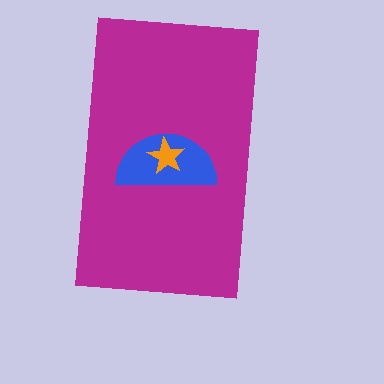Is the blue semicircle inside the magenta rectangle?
Yes.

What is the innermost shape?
The orange star.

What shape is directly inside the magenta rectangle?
The blue semicircle.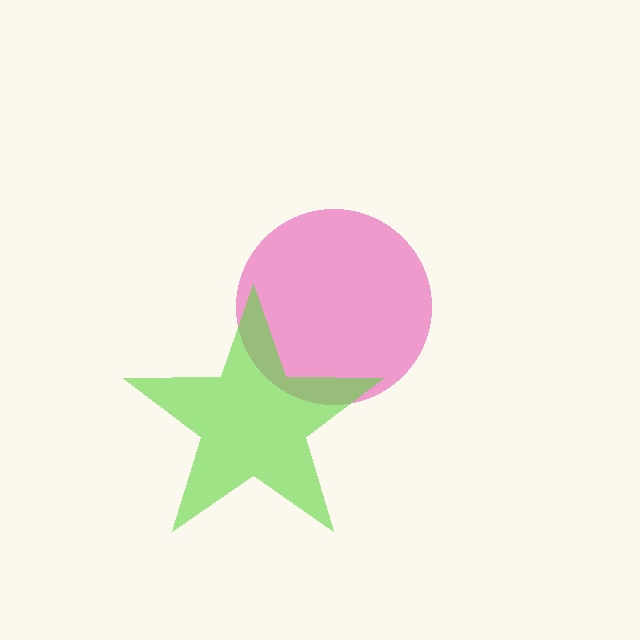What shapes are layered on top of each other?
The layered shapes are: a pink circle, a lime star.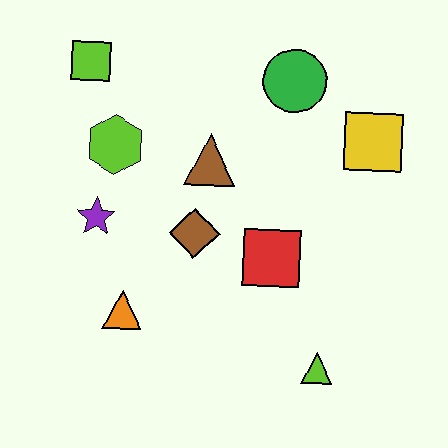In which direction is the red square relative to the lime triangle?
The red square is above the lime triangle.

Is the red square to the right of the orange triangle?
Yes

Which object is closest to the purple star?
The lime hexagon is closest to the purple star.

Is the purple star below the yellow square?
Yes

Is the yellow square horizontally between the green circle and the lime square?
No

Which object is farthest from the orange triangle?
The yellow square is farthest from the orange triangle.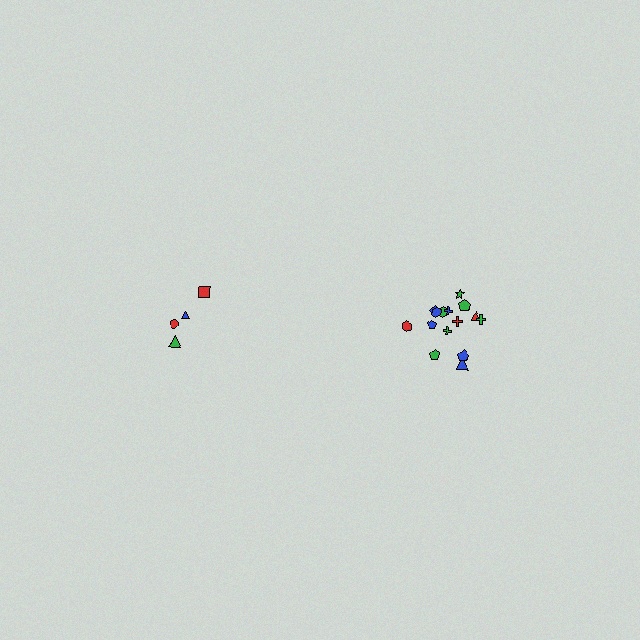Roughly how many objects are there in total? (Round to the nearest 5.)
Roughly 20 objects in total.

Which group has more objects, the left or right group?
The right group.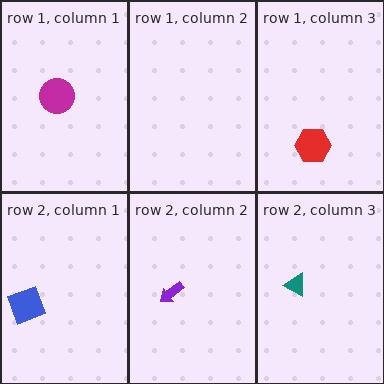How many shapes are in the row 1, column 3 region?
1.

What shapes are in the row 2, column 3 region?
The teal triangle.